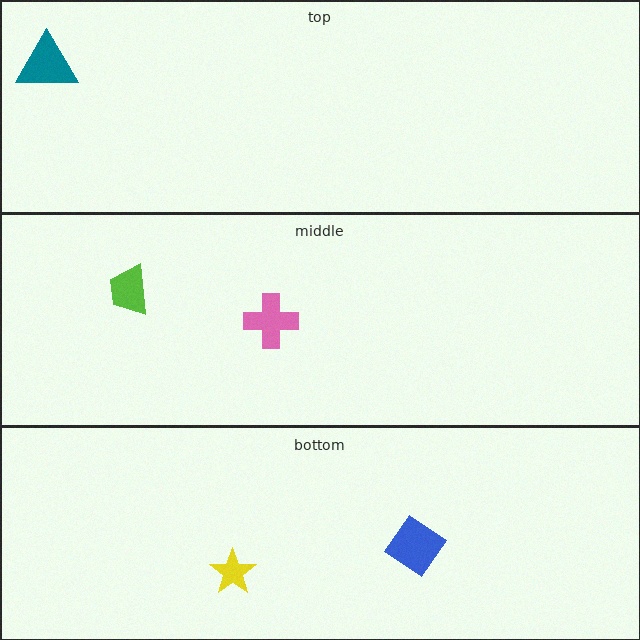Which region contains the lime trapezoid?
The middle region.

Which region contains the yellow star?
The bottom region.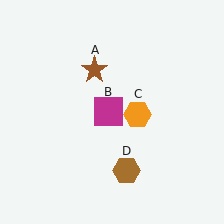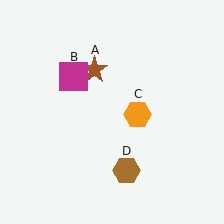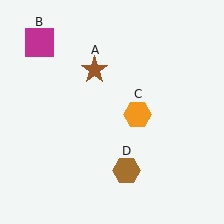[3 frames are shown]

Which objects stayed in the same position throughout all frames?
Brown star (object A) and orange hexagon (object C) and brown hexagon (object D) remained stationary.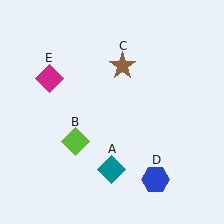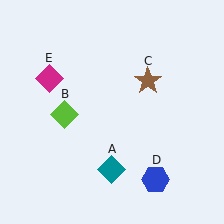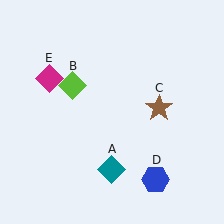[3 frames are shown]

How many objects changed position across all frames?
2 objects changed position: lime diamond (object B), brown star (object C).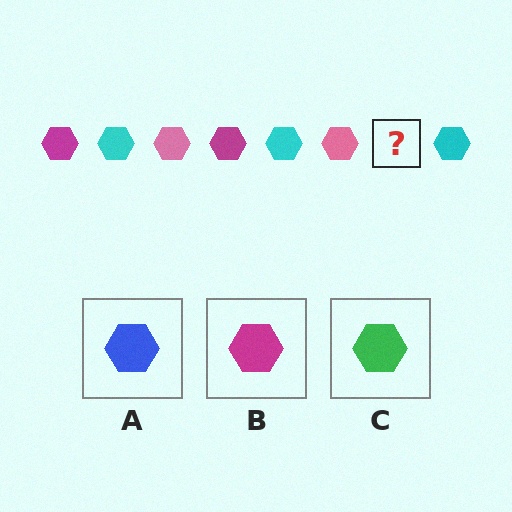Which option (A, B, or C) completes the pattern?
B.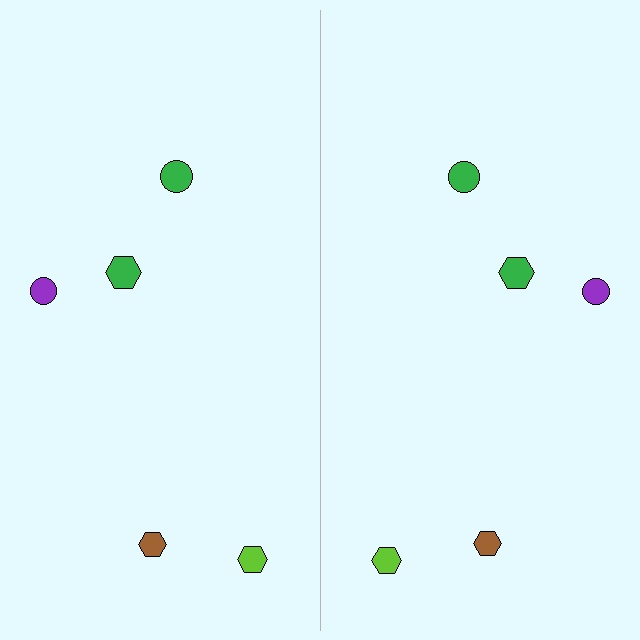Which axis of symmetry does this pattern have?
The pattern has a vertical axis of symmetry running through the center of the image.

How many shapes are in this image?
There are 10 shapes in this image.